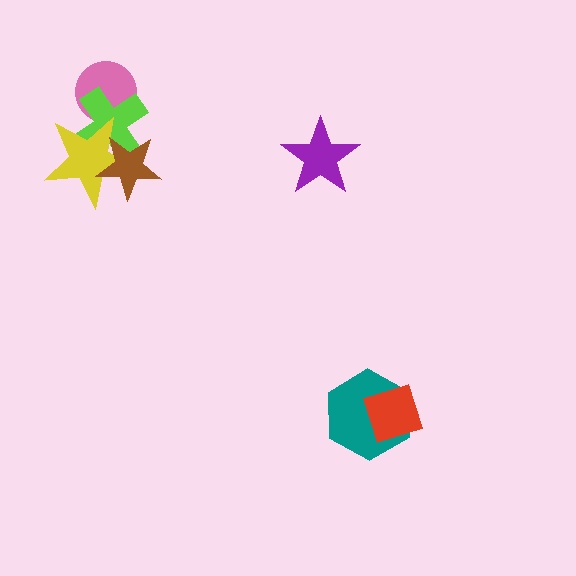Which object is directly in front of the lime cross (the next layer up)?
The yellow star is directly in front of the lime cross.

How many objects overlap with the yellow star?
3 objects overlap with the yellow star.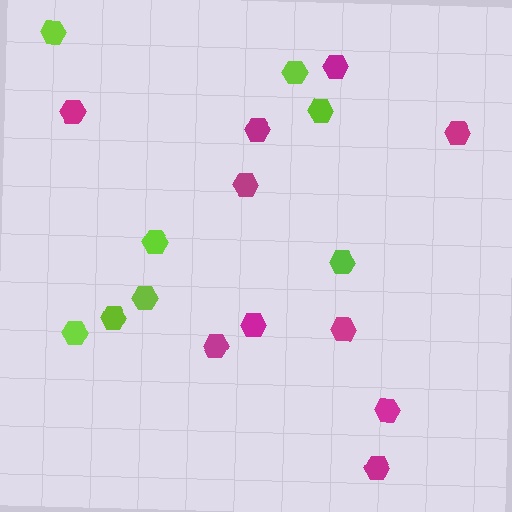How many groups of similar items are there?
There are 2 groups: one group of magenta hexagons (10) and one group of lime hexagons (8).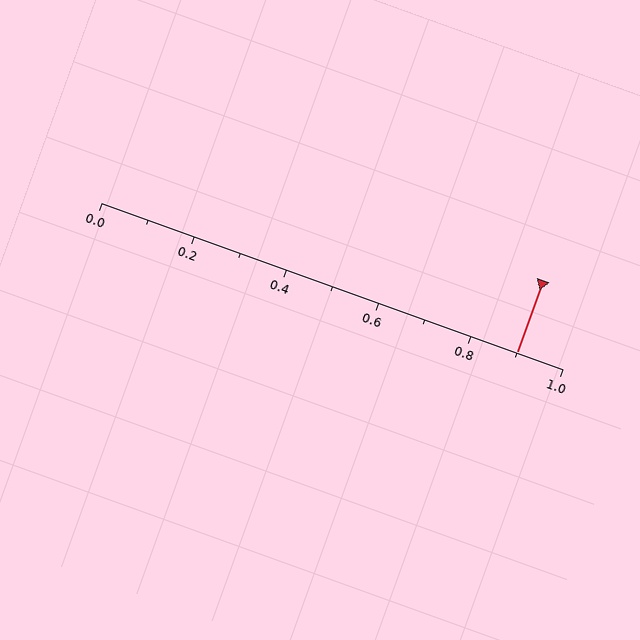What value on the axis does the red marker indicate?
The marker indicates approximately 0.9.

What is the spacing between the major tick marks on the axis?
The major ticks are spaced 0.2 apart.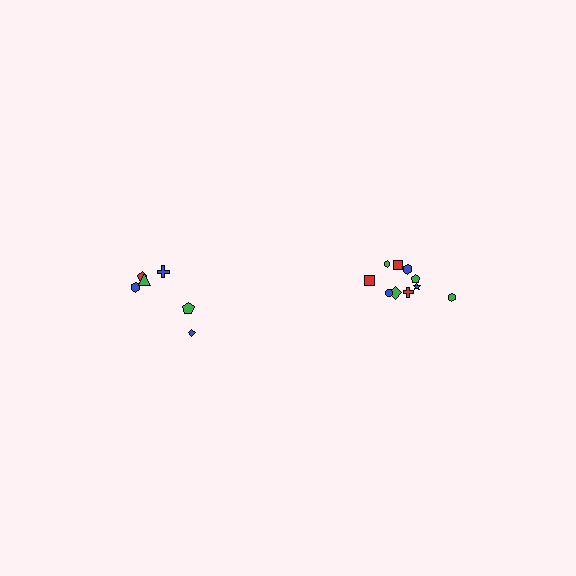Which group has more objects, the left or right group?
The right group.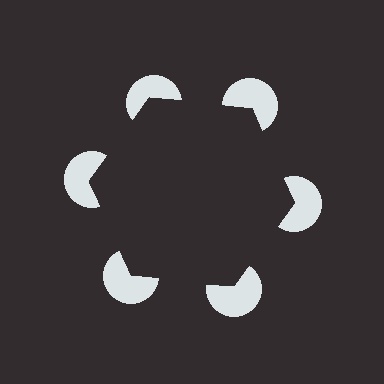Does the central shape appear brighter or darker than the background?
It typically appears slightly darker than the background, even though no actual brightness change is drawn.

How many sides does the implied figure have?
6 sides.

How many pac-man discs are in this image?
There are 6 — one at each vertex of the illusory hexagon.